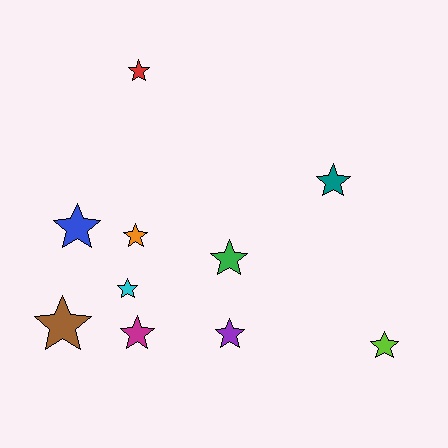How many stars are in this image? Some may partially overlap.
There are 10 stars.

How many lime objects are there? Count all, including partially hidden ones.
There is 1 lime object.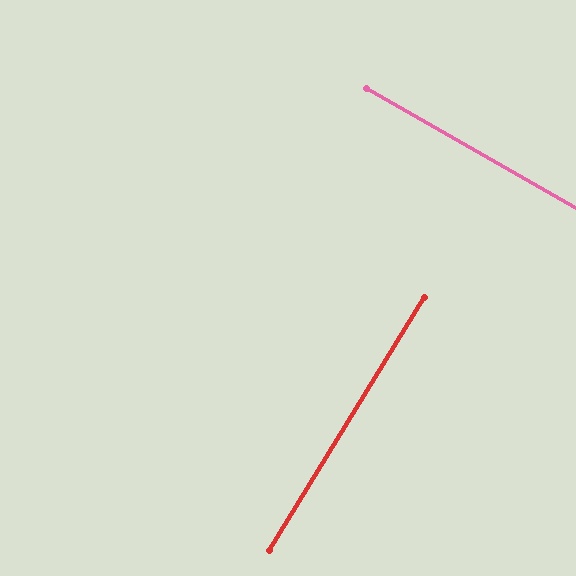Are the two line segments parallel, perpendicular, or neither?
Perpendicular — they meet at approximately 88°.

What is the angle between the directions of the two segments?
Approximately 88 degrees.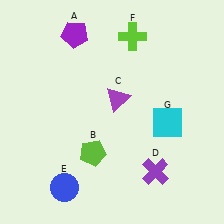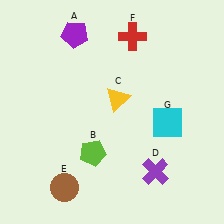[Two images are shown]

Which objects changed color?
C changed from purple to yellow. E changed from blue to brown. F changed from lime to red.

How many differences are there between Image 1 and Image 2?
There are 3 differences between the two images.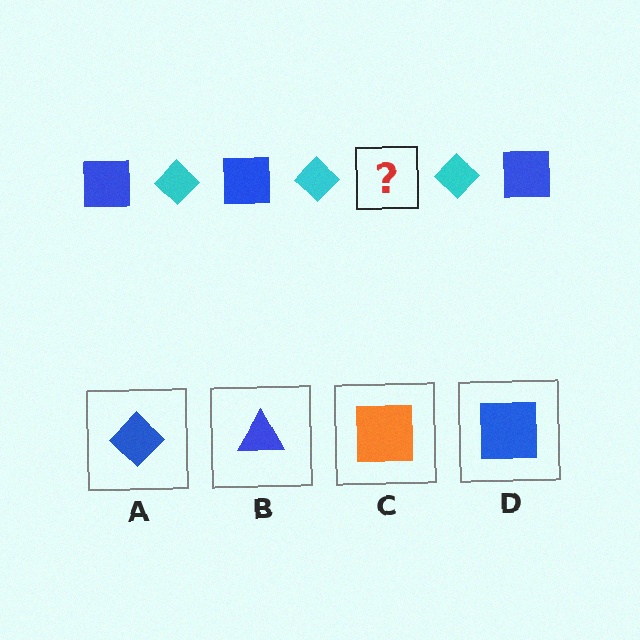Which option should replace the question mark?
Option D.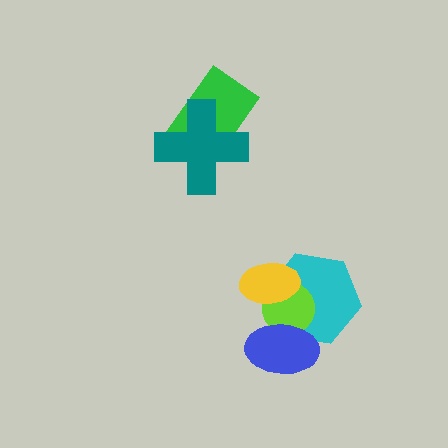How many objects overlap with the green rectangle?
1 object overlaps with the green rectangle.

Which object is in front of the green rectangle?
The teal cross is in front of the green rectangle.